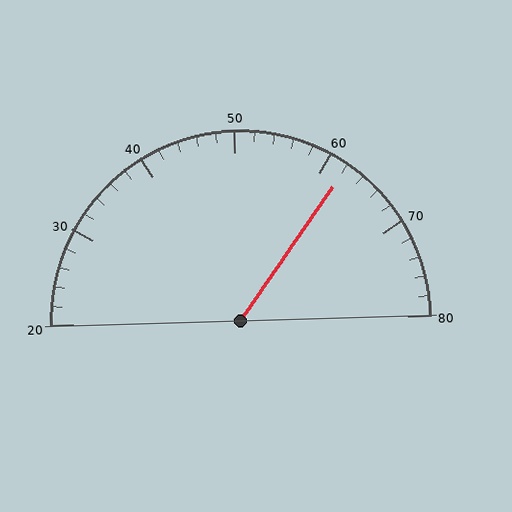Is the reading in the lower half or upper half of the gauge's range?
The reading is in the upper half of the range (20 to 80).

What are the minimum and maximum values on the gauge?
The gauge ranges from 20 to 80.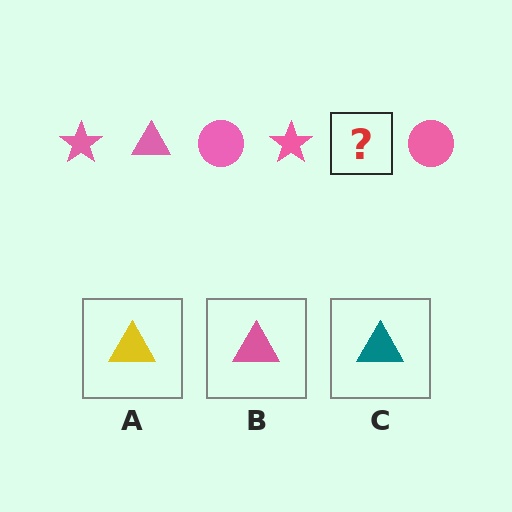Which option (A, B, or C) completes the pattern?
B.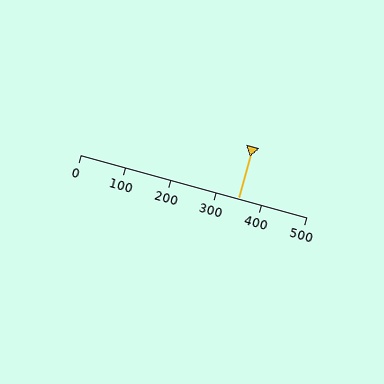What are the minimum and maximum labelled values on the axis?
The axis runs from 0 to 500.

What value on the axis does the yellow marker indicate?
The marker indicates approximately 350.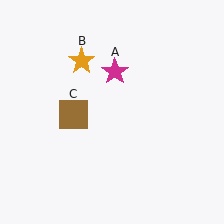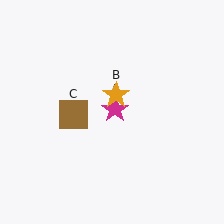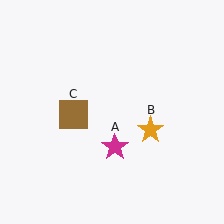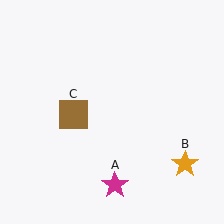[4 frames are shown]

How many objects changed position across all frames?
2 objects changed position: magenta star (object A), orange star (object B).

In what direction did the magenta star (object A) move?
The magenta star (object A) moved down.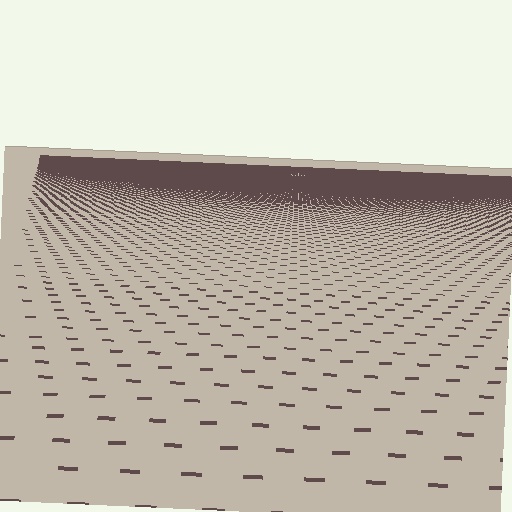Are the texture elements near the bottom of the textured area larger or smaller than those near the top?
Larger. Near the bottom, elements are closer to the viewer and appear at a bigger on-screen size.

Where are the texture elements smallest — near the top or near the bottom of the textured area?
Near the top.